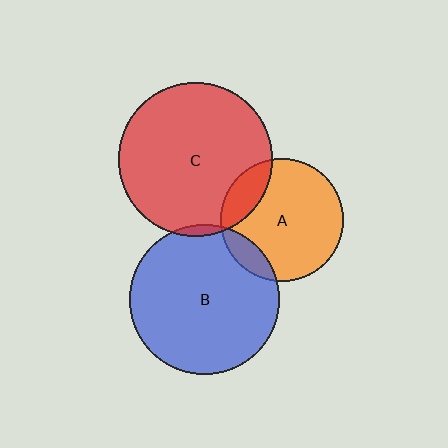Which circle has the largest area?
Circle C (red).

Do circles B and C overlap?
Yes.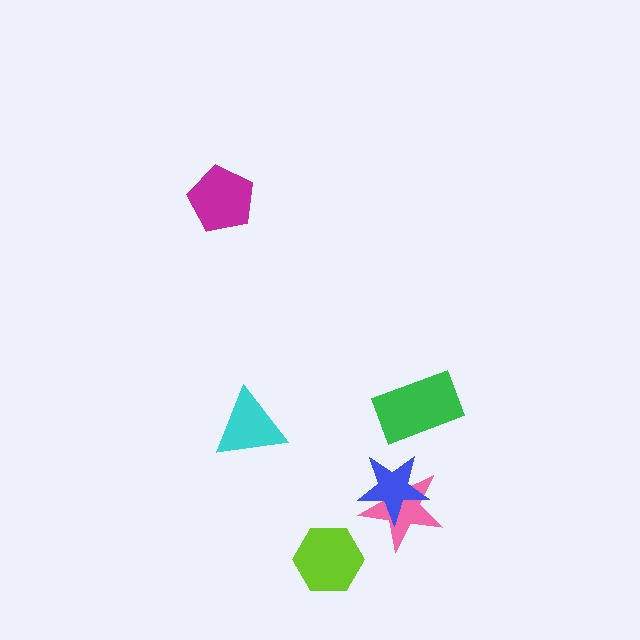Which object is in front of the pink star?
The blue star is in front of the pink star.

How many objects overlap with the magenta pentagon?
0 objects overlap with the magenta pentagon.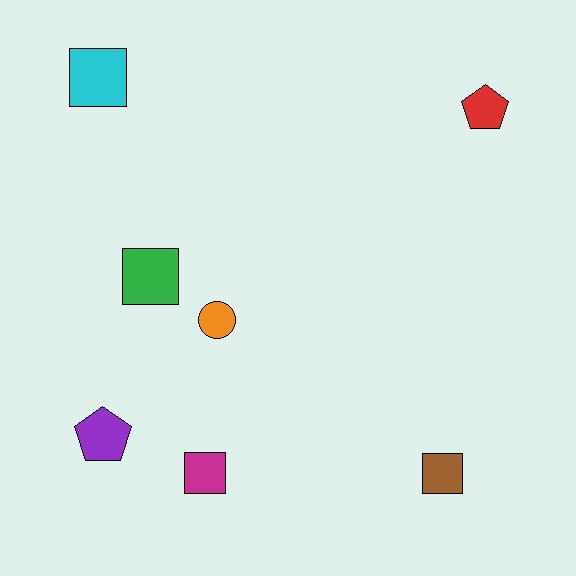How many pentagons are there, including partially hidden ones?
There are 2 pentagons.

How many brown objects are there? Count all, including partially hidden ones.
There is 1 brown object.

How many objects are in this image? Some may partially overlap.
There are 7 objects.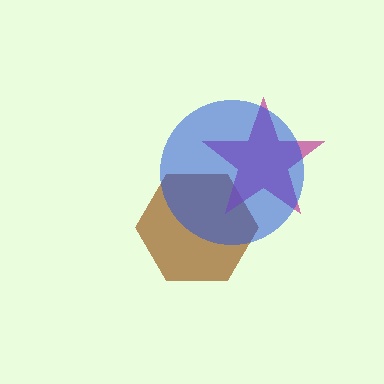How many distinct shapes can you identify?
There are 3 distinct shapes: a brown hexagon, a magenta star, a blue circle.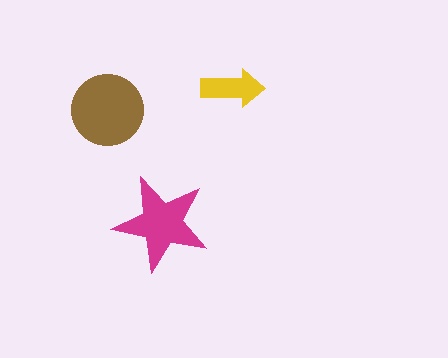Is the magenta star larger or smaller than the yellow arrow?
Larger.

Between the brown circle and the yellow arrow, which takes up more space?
The brown circle.